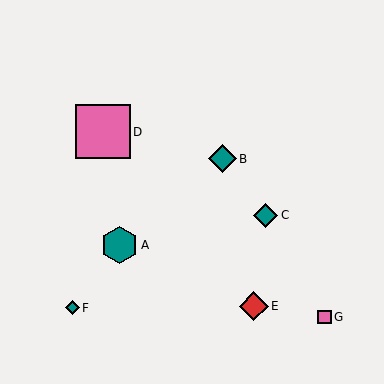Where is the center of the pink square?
The center of the pink square is at (325, 317).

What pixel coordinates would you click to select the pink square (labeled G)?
Click at (325, 317) to select the pink square G.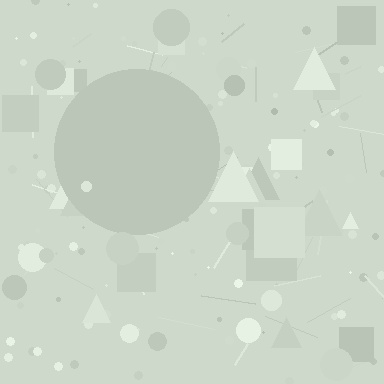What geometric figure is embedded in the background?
A circle is embedded in the background.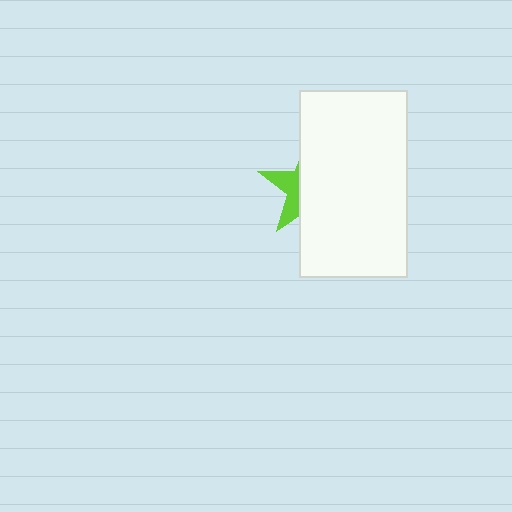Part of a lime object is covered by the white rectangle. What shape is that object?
It is a star.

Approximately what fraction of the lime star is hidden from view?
Roughly 66% of the lime star is hidden behind the white rectangle.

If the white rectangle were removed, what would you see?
You would see the complete lime star.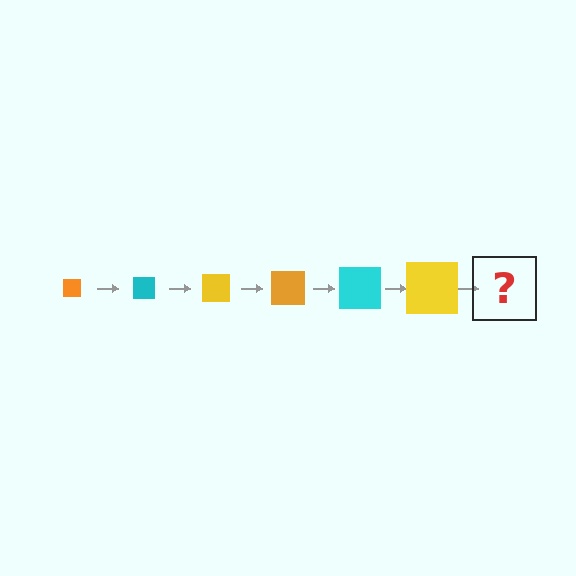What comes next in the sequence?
The next element should be an orange square, larger than the previous one.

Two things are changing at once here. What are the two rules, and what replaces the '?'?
The two rules are that the square grows larger each step and the color cycles through orange, cyan, and yellow. The '?' should be an orange square, larger than the previous one.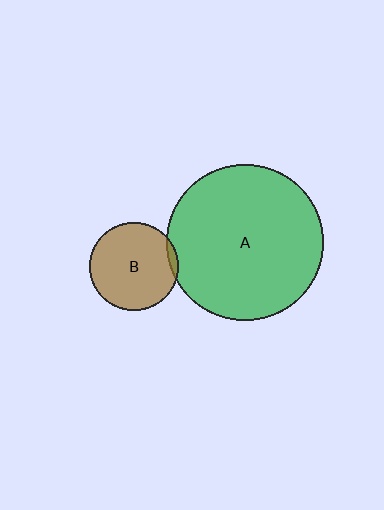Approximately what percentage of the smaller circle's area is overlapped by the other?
Approximately 5%.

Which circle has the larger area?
Circle A (green).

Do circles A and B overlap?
Yes.